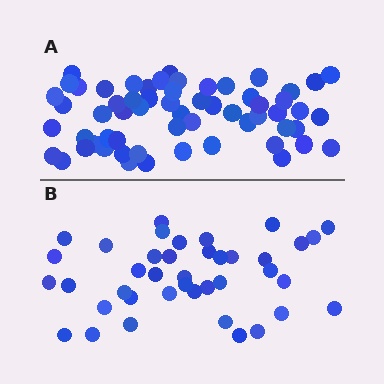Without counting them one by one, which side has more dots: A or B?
Region A (the top region) has more dots.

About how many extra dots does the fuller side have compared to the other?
Region A has approximately 20 more dots than region B.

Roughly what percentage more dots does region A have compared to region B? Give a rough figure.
About 50% more.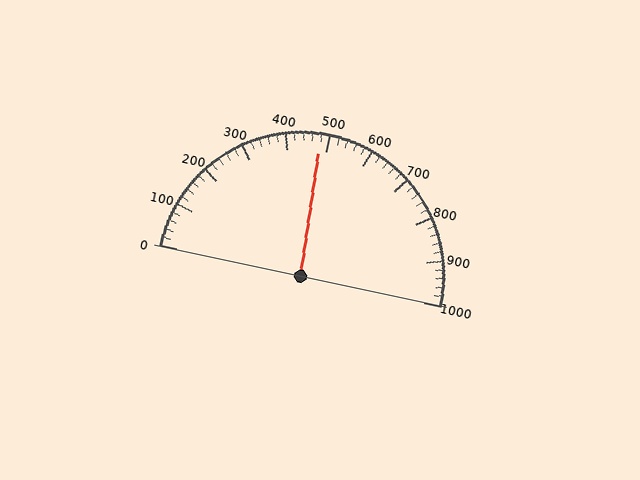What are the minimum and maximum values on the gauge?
The gauge ranges from 0 to 1000.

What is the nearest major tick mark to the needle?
The nearest major tick mark is 500.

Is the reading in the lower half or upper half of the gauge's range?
The reading is in the lower half of the range (0 to 1000).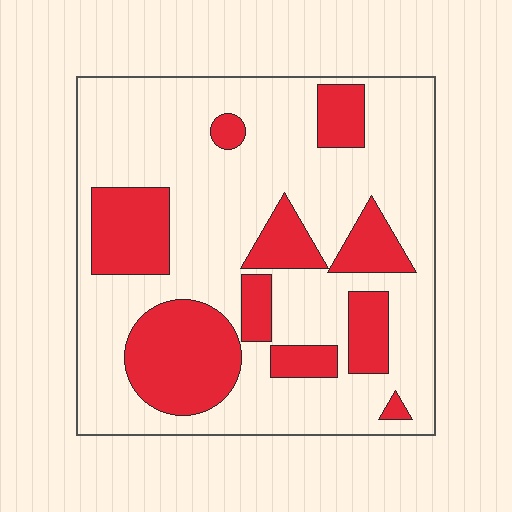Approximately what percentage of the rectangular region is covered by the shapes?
Approximately 30%.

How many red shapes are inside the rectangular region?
10.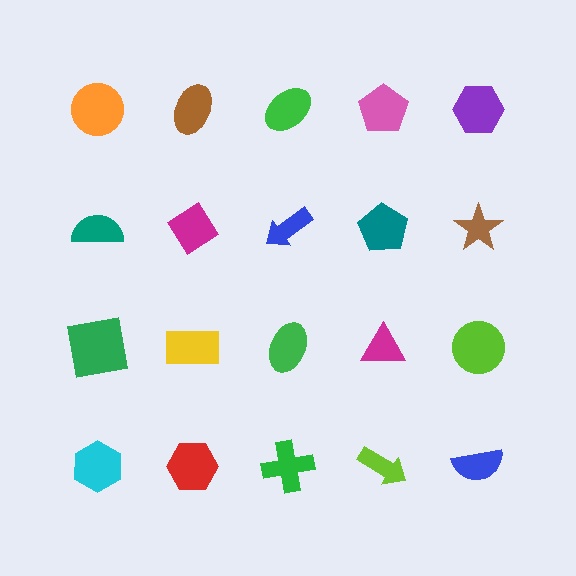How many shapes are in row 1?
5 shapes.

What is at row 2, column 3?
A blue arrow.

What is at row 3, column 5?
A lime circle.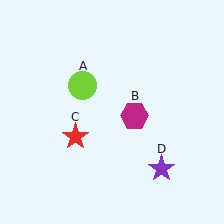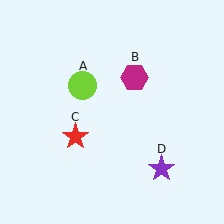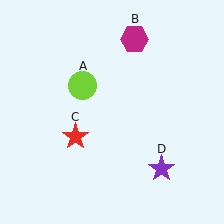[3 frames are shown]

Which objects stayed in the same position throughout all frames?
Lime circle (object A) and red star (object C) and purple star (object D) remained stationary.